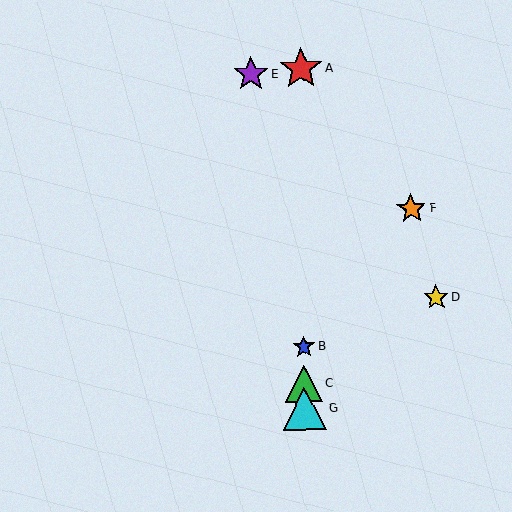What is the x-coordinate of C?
Object C is at x≈304.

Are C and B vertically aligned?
Yes, both are at x≈304.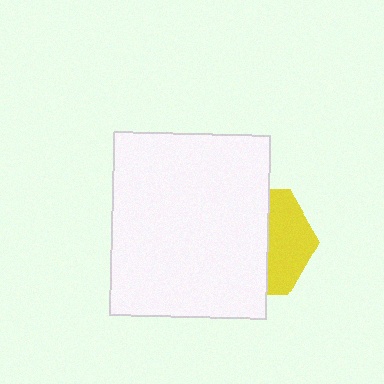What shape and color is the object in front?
The object in front is a white rectangle.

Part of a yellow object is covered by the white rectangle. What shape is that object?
It is a hexagon.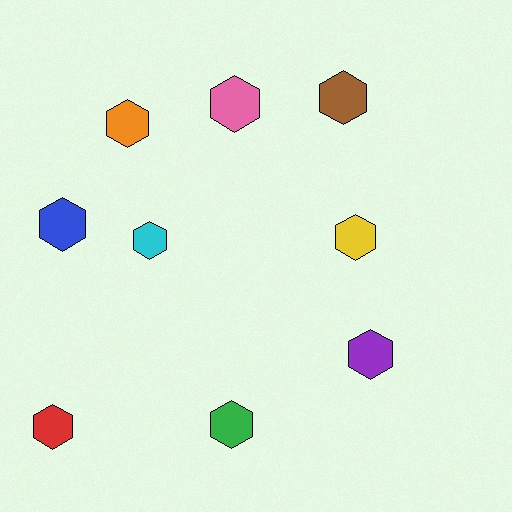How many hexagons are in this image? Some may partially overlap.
There are 9 hexagons.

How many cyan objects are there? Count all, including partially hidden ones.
There is 1 cyan object.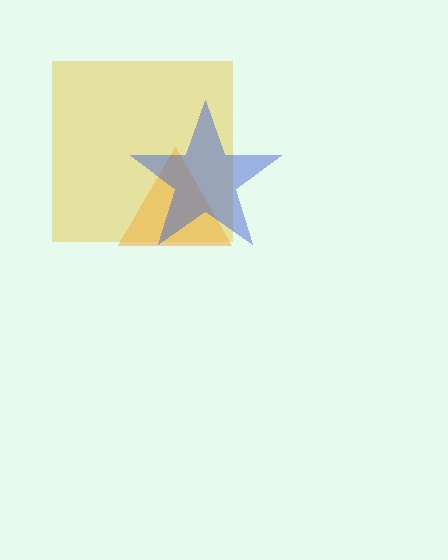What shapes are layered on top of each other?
The layered shapes are: an orange triangle, a yellow square, a blue star.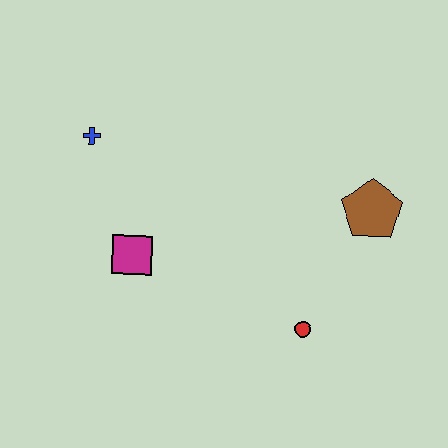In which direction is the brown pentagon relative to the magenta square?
The brown pentagon is to the right of the magenta square.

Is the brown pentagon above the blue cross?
No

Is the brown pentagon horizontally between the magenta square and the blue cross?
No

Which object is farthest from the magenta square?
The brown pentagon is farthest from the magenta square.